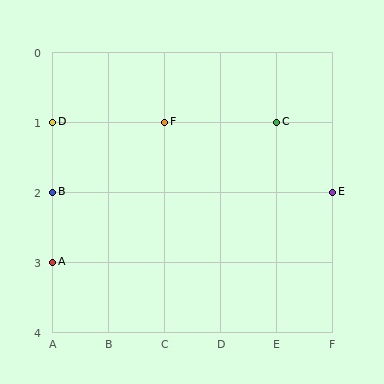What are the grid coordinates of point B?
Point B is at grid coordinates (A, 2).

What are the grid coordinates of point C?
Point C is at grid coordinates (E, 1).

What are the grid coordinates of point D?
Point D is at grid coordinates (A, 1).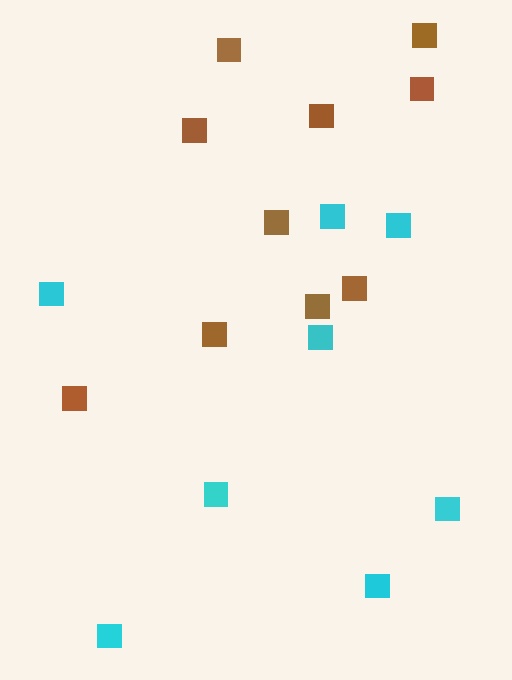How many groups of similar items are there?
There are 2 groups: one group of brown squares (10) and one group of cyan squares (8).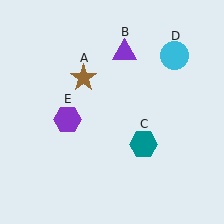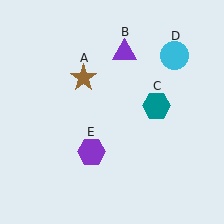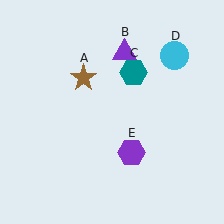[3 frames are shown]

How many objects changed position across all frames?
2 objects changed position: teal hexagon (object C), purple hexagon (object E).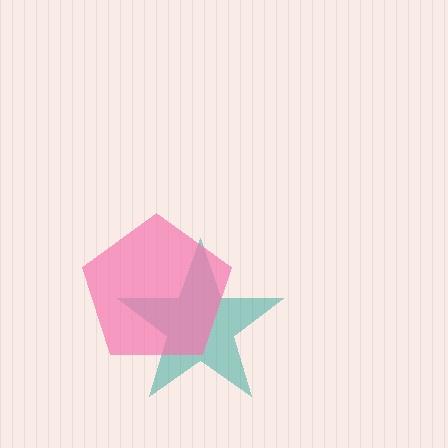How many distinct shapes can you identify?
There are 2 distinct shapes: a teal star, a pink pentagon.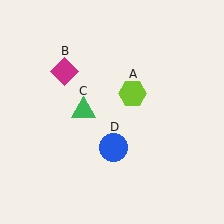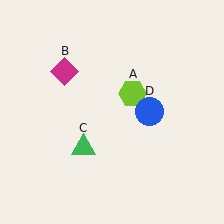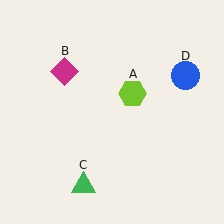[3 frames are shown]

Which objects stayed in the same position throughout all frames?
Lime hexagon (object A) and magenta diamond (object B) remained stationary.